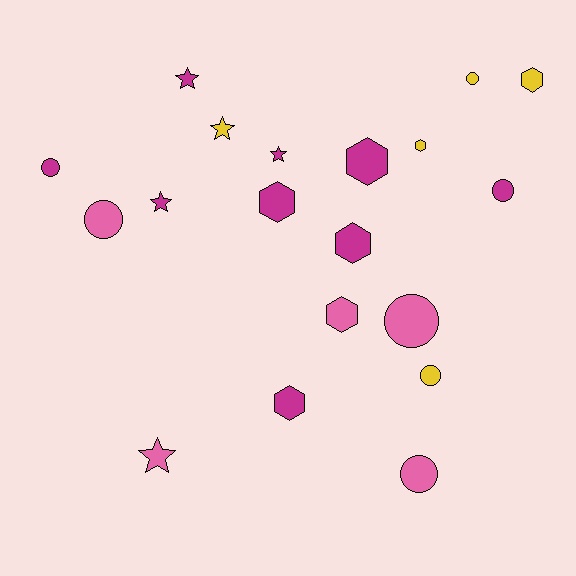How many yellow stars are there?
There is 1 yellow star.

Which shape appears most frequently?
Hexagon, with 7 objects.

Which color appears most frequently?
Magenta, with 9 objects.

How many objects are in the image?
There are 19 objects.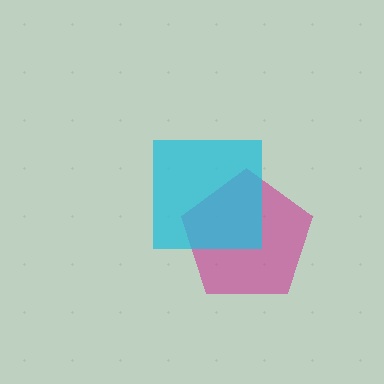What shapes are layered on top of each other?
The layered shapes are: a magenta pentagon, a cyan square.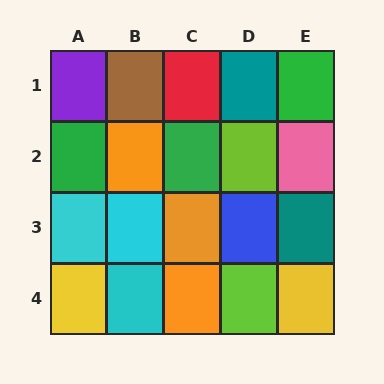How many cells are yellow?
2 cells are yellow.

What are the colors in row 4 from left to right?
Yellow, cyan, orange, lime, yellow.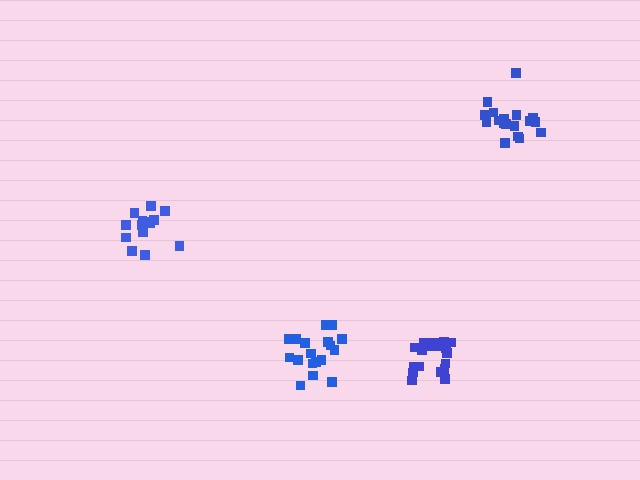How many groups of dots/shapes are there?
There are 4 groups.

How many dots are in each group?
Group 1: 19 dots, Group 2: 15 dots, Group 3: 18 dots, Group 4: 19 dots (71 total).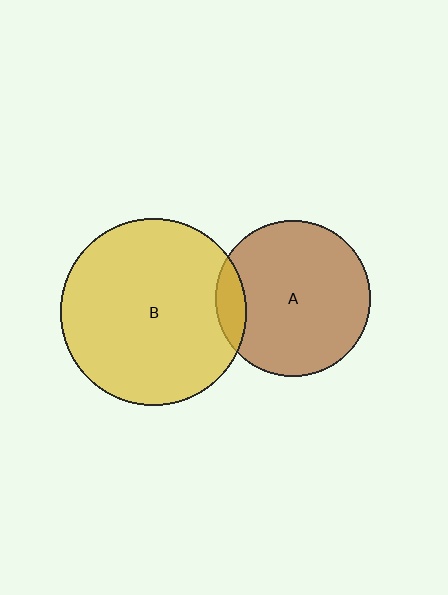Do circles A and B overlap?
Yes.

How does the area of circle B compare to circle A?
Approximately 1.4 times.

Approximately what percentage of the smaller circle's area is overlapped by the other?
Approximately 10%.